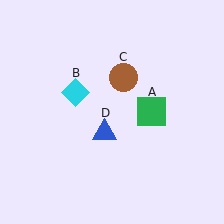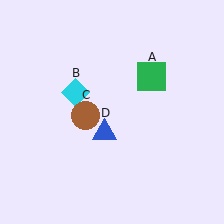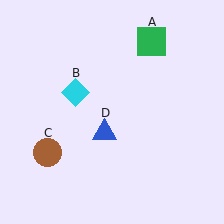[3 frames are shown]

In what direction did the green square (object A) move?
The green square (object A) moved up.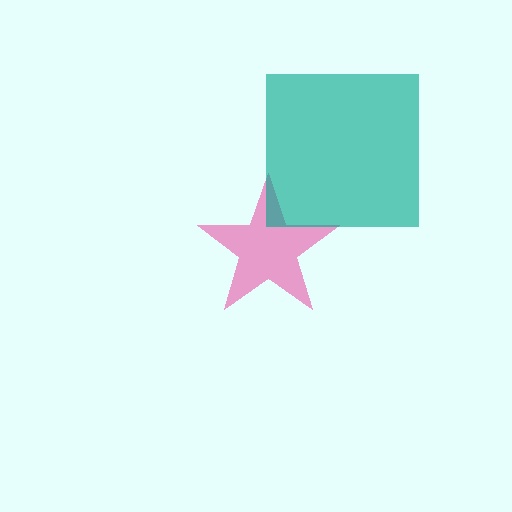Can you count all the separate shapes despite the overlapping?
Yes, there are 2 separate shapes.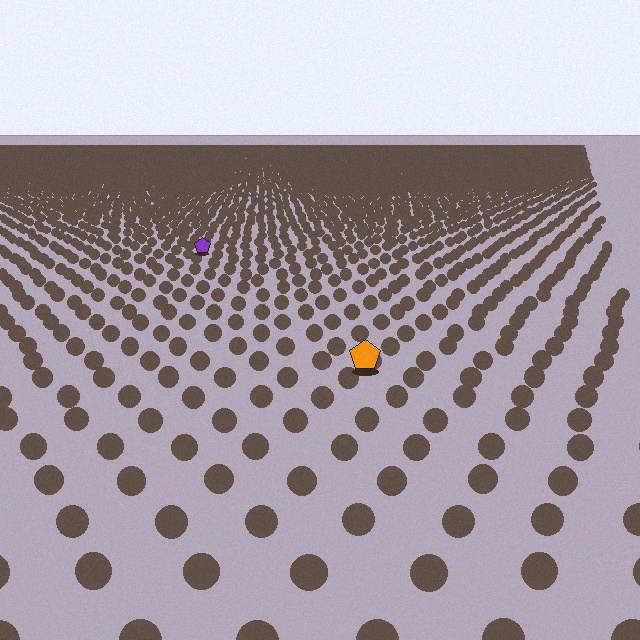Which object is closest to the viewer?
The orange pentagon is closest. The texture marks near it are larger and more spread out.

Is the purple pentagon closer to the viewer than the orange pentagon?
No. The orange pentagon is closer — you can tell from the texture gradient: the ground texture is coarser near it.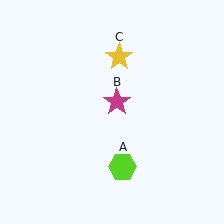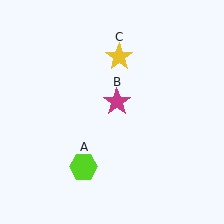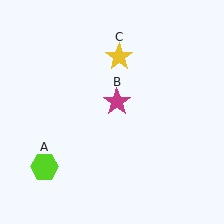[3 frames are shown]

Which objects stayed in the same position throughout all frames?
Magenta star (object B) and yellow star (object C) remained stationary.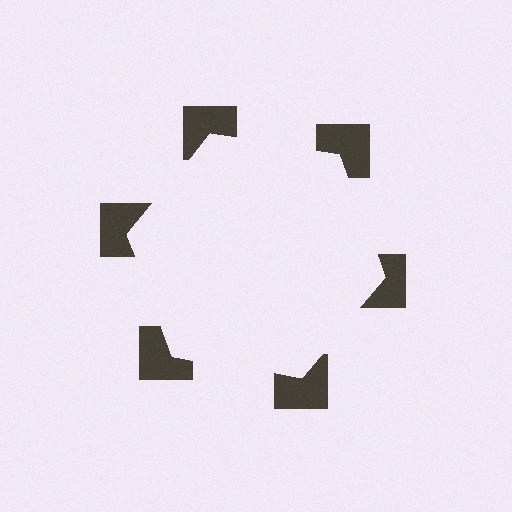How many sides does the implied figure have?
6 sides.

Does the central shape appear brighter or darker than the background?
It typically appears slightly brighter than the background, even though no actual brightness change is drawn.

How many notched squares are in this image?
There are 6 — one at each vertex of the illusory hexagon.